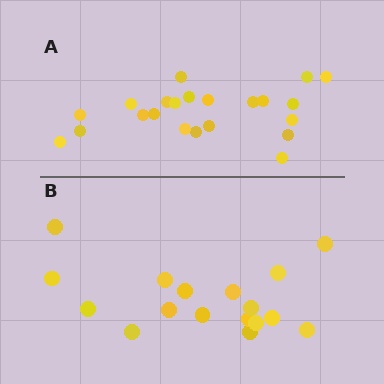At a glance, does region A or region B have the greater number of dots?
Region A (the top region) has more dots.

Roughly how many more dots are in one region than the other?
Region A has about 5 more dots than region B.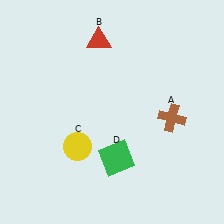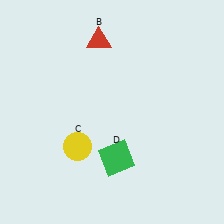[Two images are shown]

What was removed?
The brown cross (A) was removed in Image 2.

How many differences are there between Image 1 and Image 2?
There is 1 difference between the two images.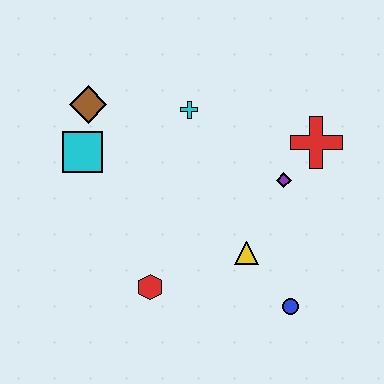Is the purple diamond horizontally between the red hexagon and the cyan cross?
No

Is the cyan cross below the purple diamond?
No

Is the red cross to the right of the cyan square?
Yes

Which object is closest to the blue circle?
The yellow triangle is closest to the blue circle.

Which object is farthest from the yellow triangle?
The brown diamond is farthest from the yellow triangle.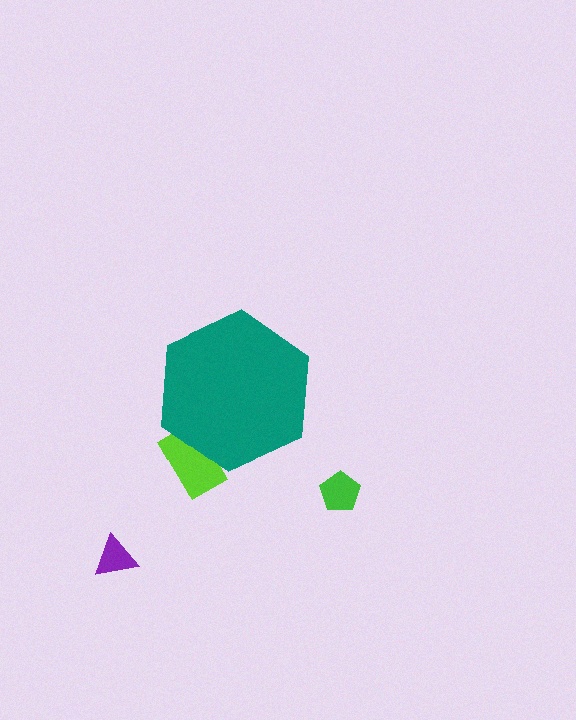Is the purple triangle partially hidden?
No, the purple triangle is fully visible.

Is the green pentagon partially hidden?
No, the green pentagon is fully visible.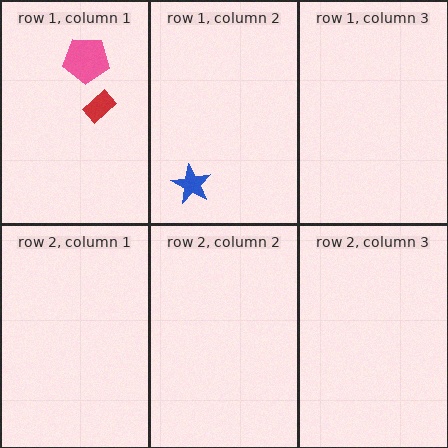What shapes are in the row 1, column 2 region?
The blue star.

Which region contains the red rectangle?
The row 1, column 1 region.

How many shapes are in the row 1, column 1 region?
2.